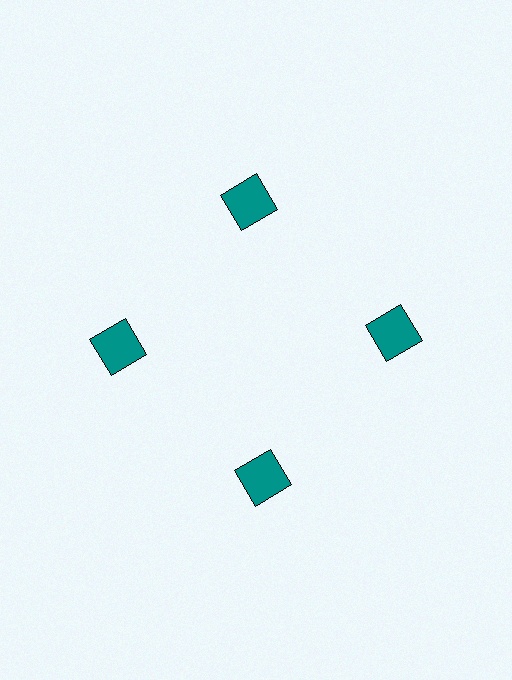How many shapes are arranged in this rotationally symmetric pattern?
There are 4 shapes, arranged in 4 groups of 1.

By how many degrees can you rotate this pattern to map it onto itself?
The pattern maps onto itself every 90 degrees of rotation.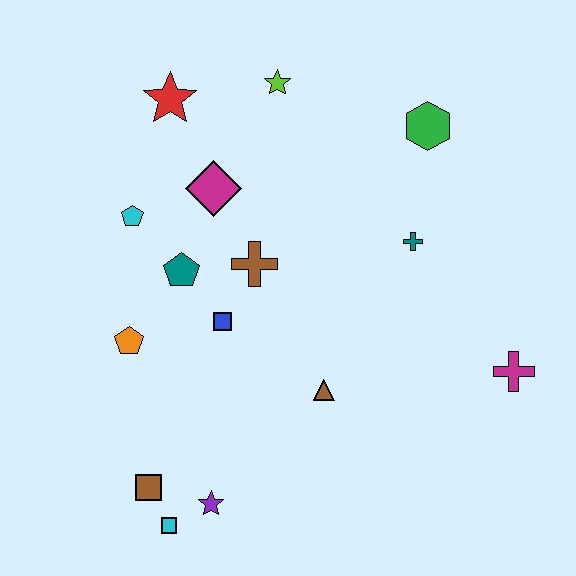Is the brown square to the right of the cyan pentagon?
Yes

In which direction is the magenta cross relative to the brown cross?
The magenta cross is to the right of the brown cross.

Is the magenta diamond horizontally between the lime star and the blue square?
No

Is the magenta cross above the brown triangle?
Yes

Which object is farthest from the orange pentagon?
The magenta cross is farthest from the orange pentagon.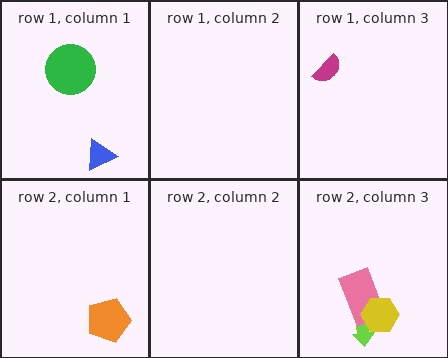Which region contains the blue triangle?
The row 1, column 1 region.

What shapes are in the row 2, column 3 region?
The lime arrow, the pink rectangle, the yellow hexagon.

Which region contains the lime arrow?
The row 2, column 3 region.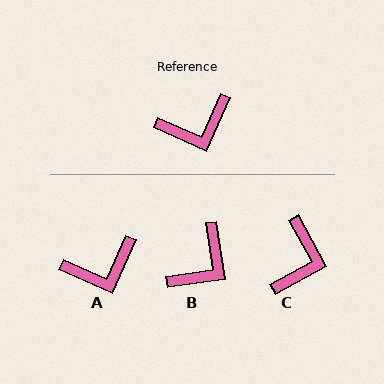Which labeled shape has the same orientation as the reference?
A.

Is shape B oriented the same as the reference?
No, it is off by about 33 degrees.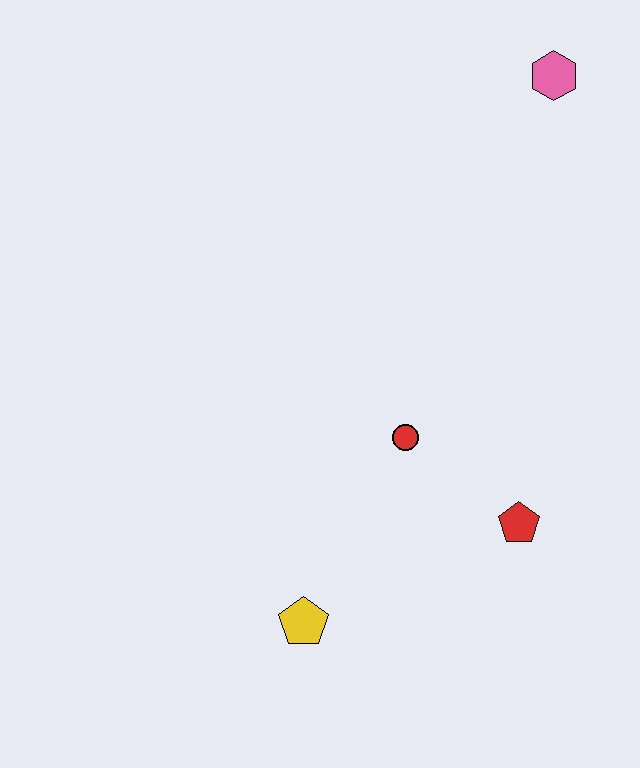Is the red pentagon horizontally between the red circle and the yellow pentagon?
No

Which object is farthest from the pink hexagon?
The yellow pentagon is farthest from the pink hexagon.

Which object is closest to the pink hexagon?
The red circle is closest to the pink hexagon.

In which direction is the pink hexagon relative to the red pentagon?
The pink hexagon is above the red pentagon.